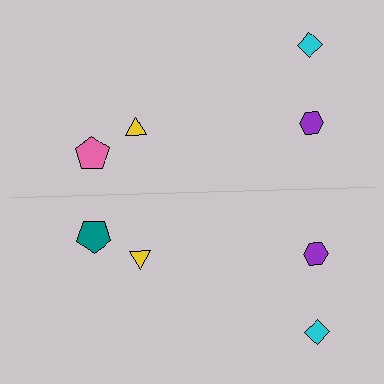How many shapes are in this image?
There are 8 shapes in this image.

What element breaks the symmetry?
The teal pentagon on the bottom side breaks the symmetry — its mirror counterpart is pink.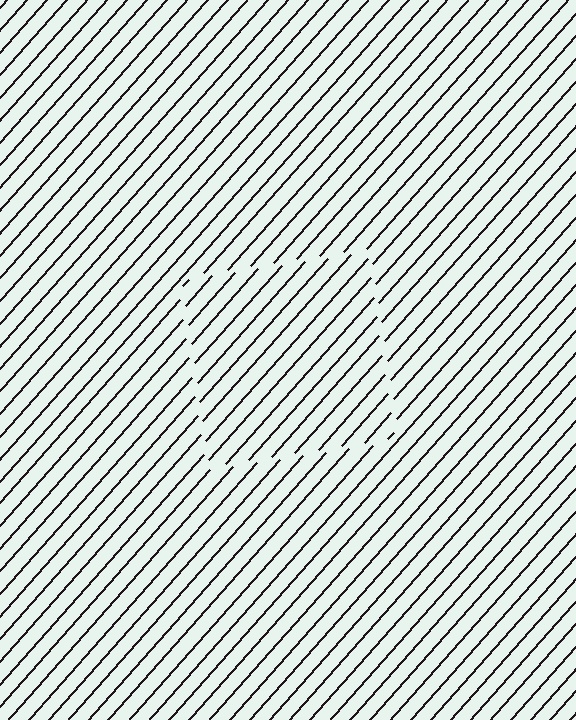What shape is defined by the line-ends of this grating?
An illusory square. The interior of the shape contains the same grating, shifted by half a period — the contour is defined by the phase discontinuity where line-ends from the inner and outer gratings abut.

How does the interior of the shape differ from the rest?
The interior of the shape contains the same grating, shifted by half a period — the contour is defined by the phase discontinuity where line-ends from the inner and outer gratings abut.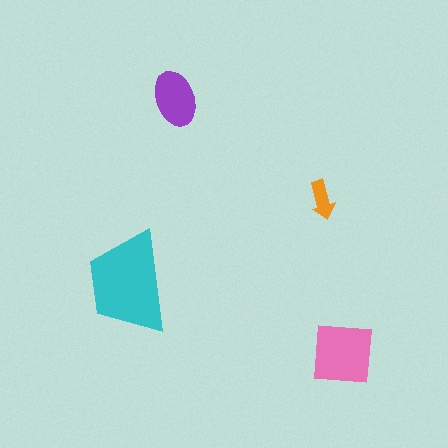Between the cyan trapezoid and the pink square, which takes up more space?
The cyan trapezoid.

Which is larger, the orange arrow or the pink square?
The pink square.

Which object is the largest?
The cyan trapezoid.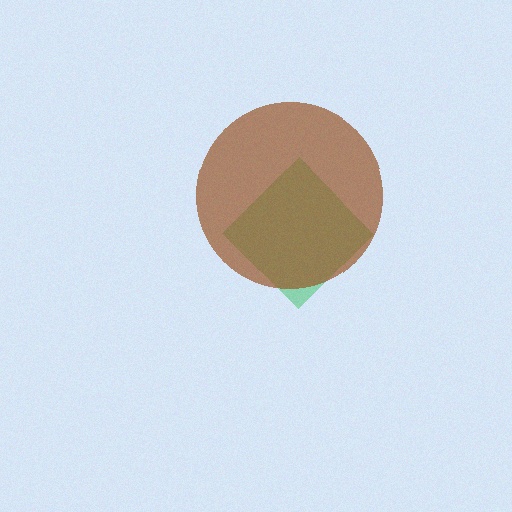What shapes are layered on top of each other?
The layered shapes are: a green diamond, a brown circle.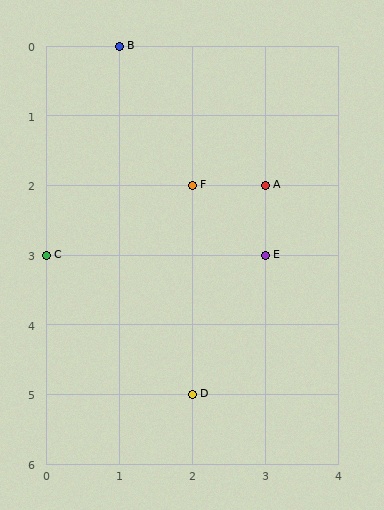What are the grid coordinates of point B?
Point B is at grid coordinates (1, 0).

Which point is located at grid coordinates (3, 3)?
Point E is at (3, 3).